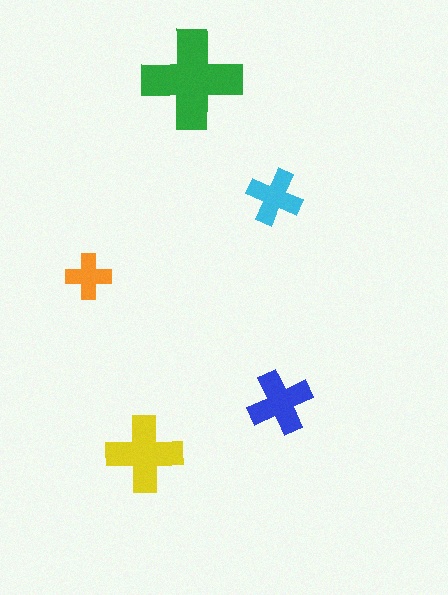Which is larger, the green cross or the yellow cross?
The green one.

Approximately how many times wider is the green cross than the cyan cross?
About 2 times wider.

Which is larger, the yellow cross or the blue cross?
The yellow one.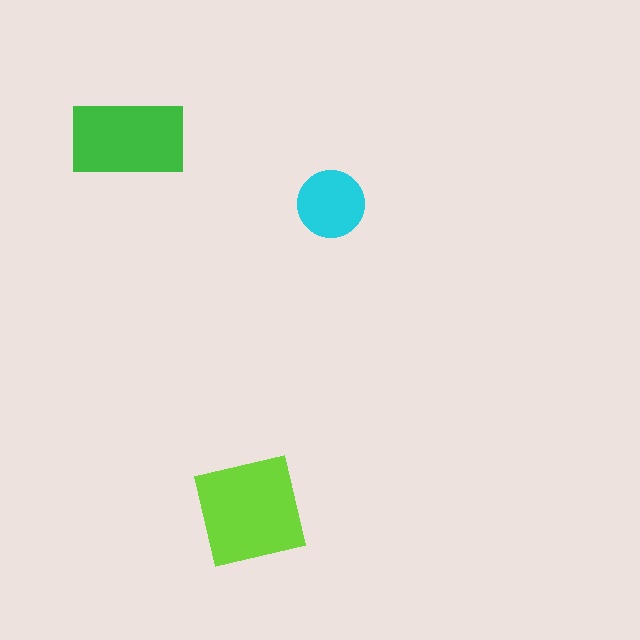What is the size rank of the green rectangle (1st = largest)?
2nd.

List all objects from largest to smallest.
The lime square, the green rectangle, the cyan circle.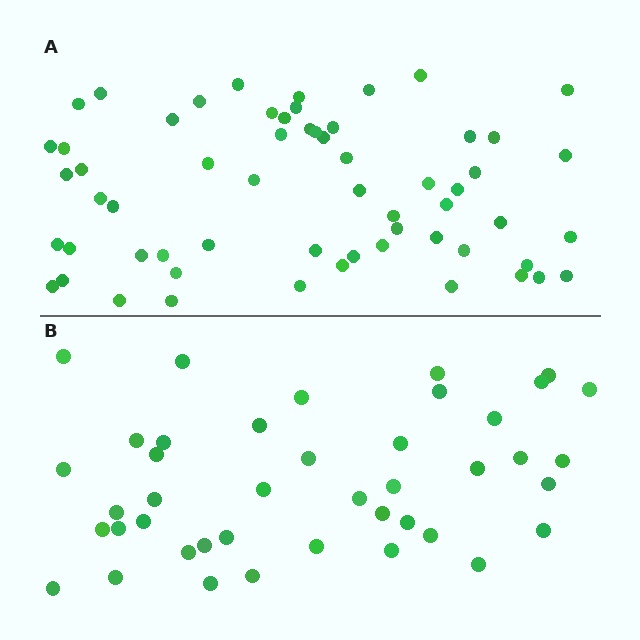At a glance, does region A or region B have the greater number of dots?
Region A (the top region) has more dots.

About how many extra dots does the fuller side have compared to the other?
Region A has approximately 20 more dots than region B.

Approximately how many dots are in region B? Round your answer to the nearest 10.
About 40 dots. (The exact count is 42, which rounds to 40.)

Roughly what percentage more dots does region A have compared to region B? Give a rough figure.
About 45% more.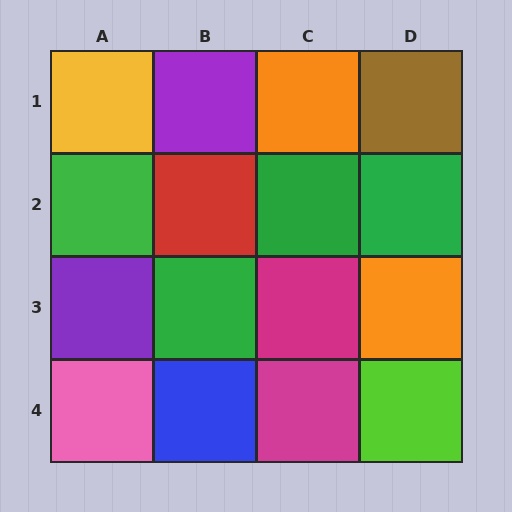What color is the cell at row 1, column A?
Yellow.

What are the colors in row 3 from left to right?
Purple, green, magenta, orange.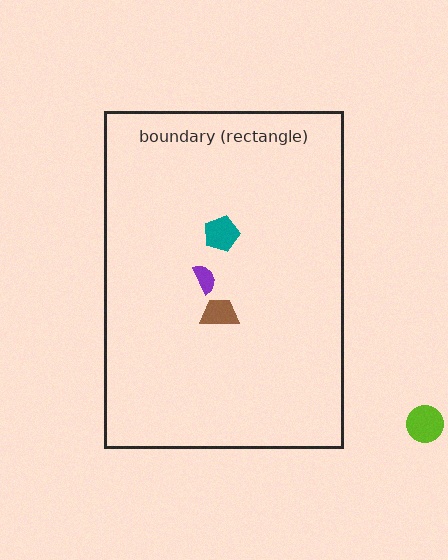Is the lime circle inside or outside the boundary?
Outside.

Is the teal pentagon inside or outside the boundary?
Inside.